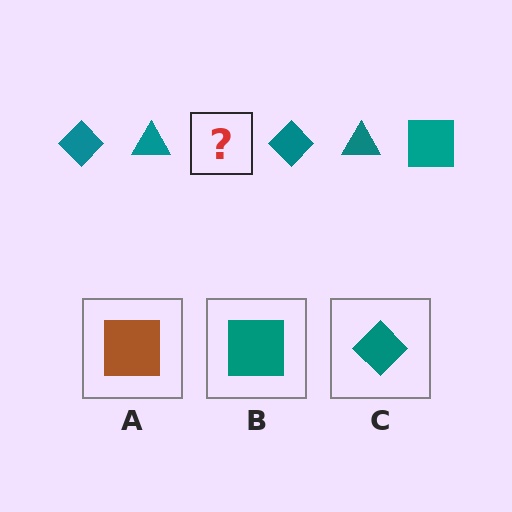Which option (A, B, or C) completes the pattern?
B.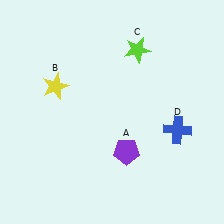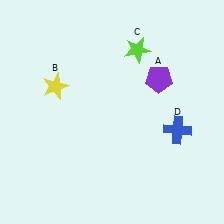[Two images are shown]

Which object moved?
The purple pentagon (A) moved up.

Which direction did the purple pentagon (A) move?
The purple pentagon (A) moved up.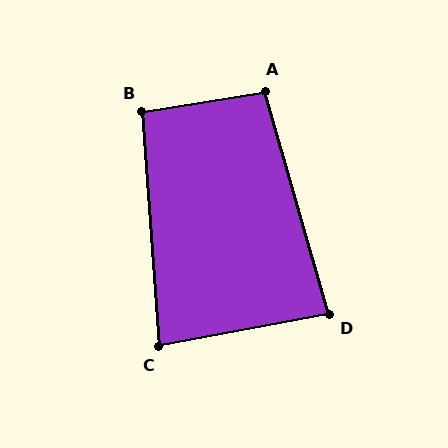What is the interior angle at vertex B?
Approximately 95 degrees (obtuse).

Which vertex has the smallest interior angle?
C, at approximately 83 degrees.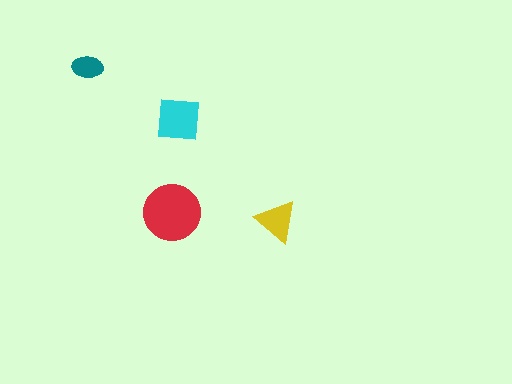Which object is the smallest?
The teal ellipse.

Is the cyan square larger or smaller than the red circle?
Smaller.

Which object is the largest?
The red circle.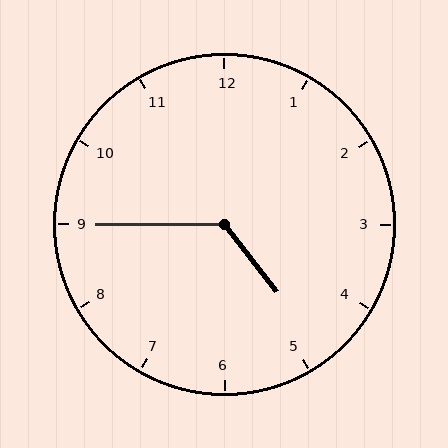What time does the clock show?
4:45.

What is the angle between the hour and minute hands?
Approximately 128 degrees.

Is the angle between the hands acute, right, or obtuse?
It is obtuse.